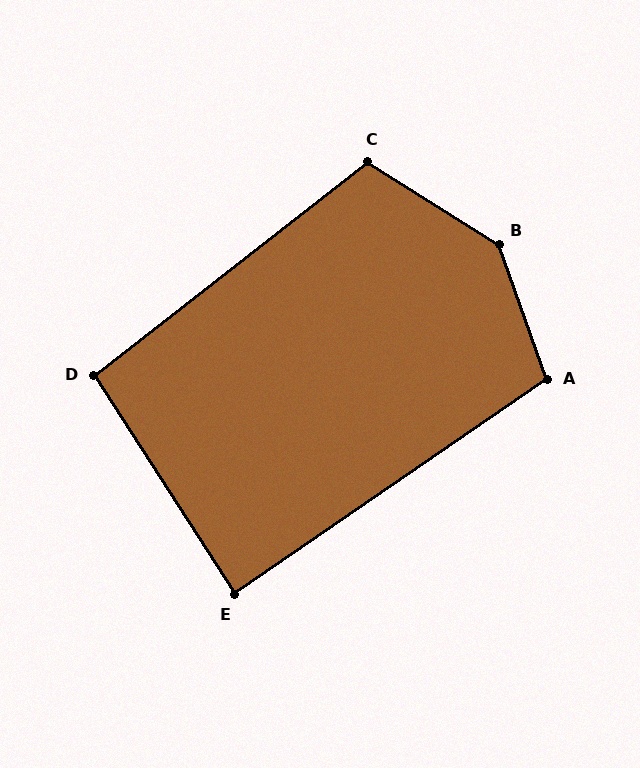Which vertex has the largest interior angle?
B, at approximately 142 degrees.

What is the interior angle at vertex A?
Approximately 105 degrees (obtuse).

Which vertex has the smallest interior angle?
E, at approximately 88 degrees.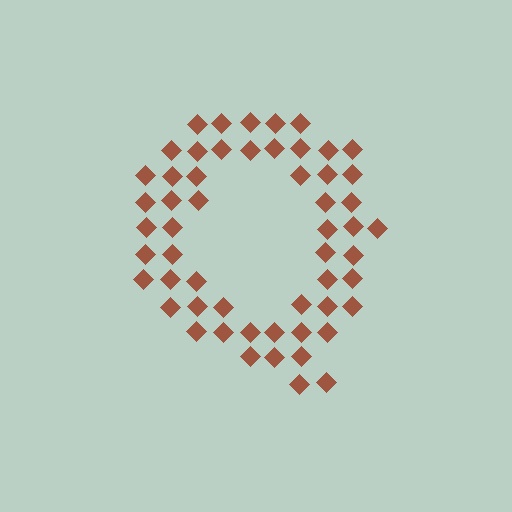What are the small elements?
The small elements are diamonds.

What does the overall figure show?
The overall figure shows the letter Q.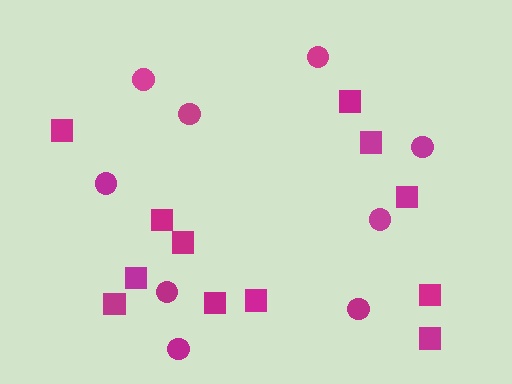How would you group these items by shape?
There are 2 groups: one group of circles (9) and one group of squares (12).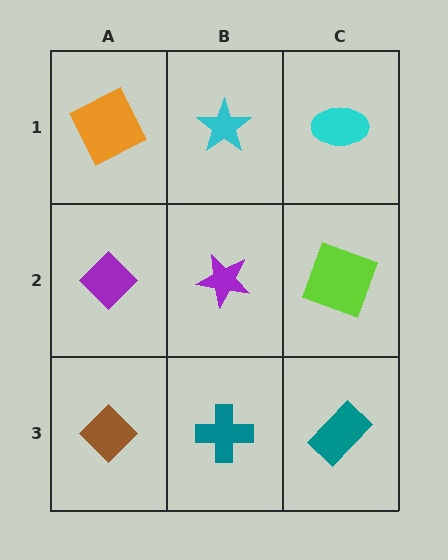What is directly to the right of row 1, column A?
A cyan star.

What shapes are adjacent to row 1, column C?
A lime square (row 2, column C), a cyan star (row 1, column B).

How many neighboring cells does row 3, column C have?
2.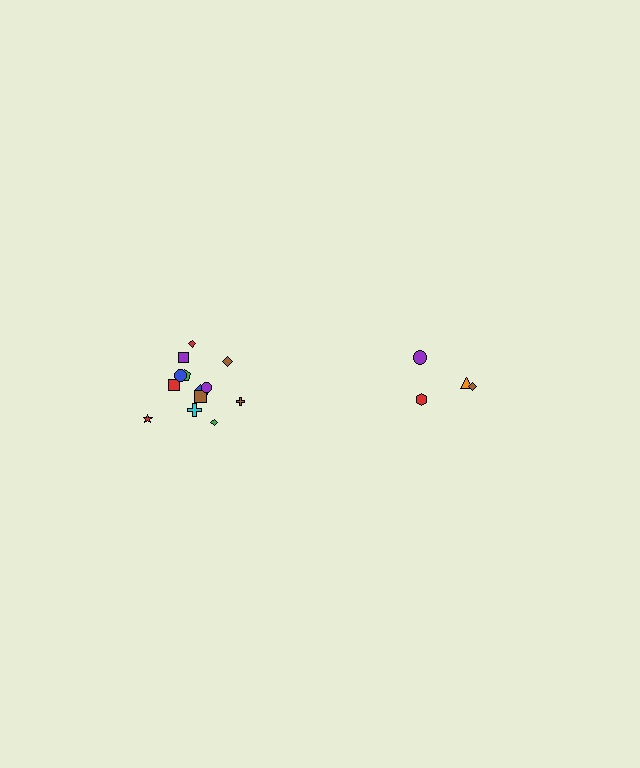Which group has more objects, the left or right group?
The left group.